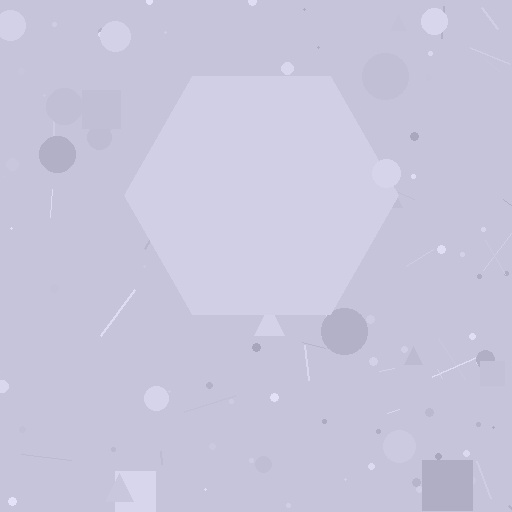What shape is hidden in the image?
A hexagon is hidden in the image.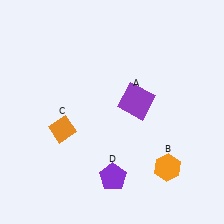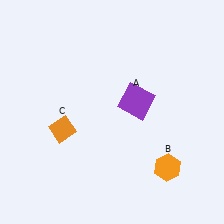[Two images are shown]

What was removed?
The purple pentagon (D) was removed in Image 2.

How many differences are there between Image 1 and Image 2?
There is 1 difference between the two images.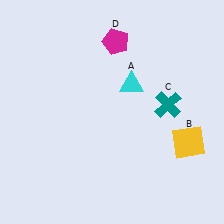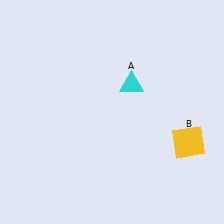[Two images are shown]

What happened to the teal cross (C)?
The teal cross (C) was removed in Image 2. It was in the top-right area of Image 1.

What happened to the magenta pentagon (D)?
The magenta pentagon (D) was removed in Image 2. It was in the top-right area of Image 1.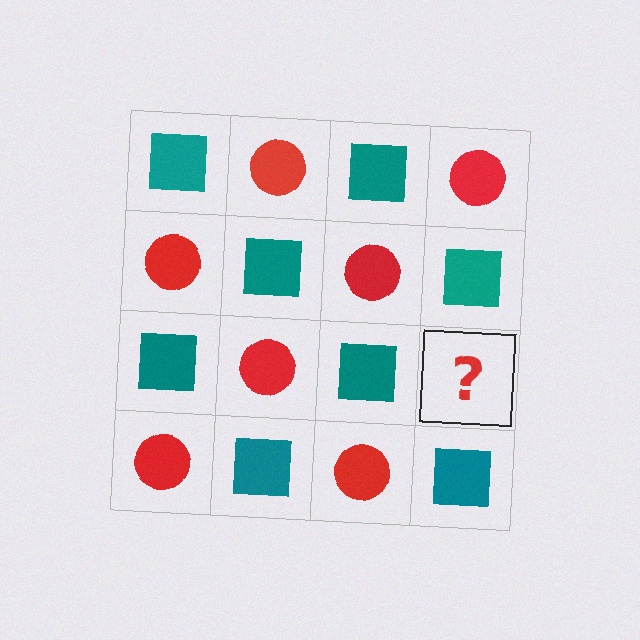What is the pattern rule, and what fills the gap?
The rule is that it alternates teal square and red circle in a checkerboard pattern. The gap should be filled with a red circle.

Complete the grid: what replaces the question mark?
The question mark should be replaced with a red circle.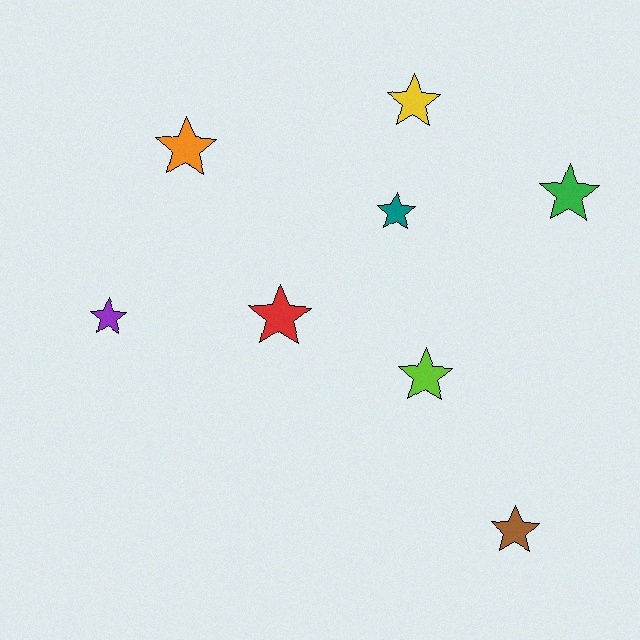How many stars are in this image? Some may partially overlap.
There are 8 stars.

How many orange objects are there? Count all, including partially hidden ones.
There is 1 orange object.